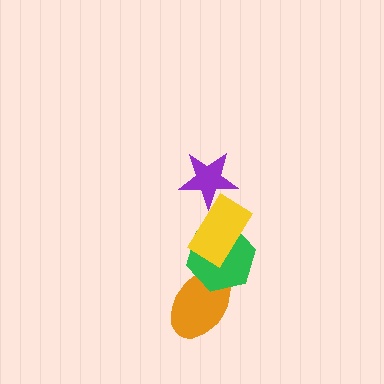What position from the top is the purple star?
The purple star is 1st from the top.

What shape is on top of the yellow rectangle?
The purple star is on top of the yellow rectangle.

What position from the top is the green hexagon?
The green hexagon is 3rd from the top.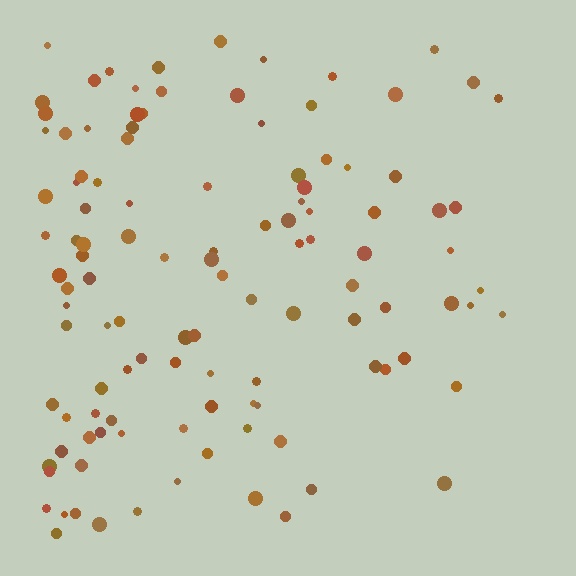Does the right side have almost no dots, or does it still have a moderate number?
Still a moderate number, just noticeably fewer than the left.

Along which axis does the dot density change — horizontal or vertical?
Horizontal.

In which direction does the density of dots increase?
From right to left, with the left side densest.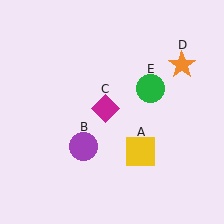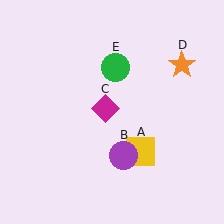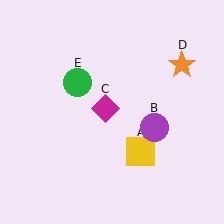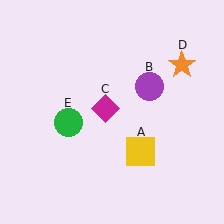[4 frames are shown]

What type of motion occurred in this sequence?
The purple circle (object B), green circle (object E) rotated counterclockwise around the center of the scene.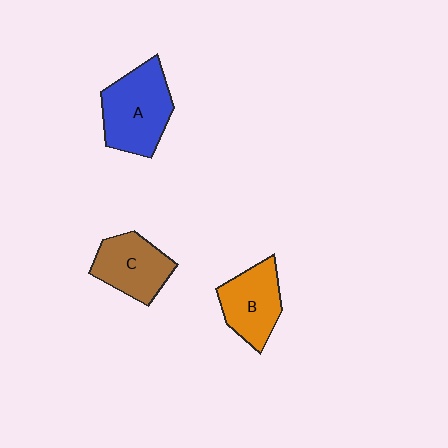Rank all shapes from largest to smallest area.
From largest to smallest: A (blue), B (orange), C (brown).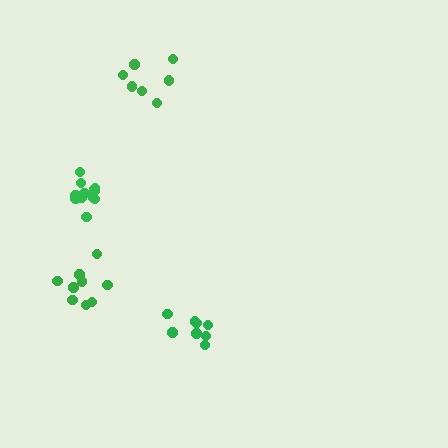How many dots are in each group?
Group 1: 8 dots, Group 2: 7 dots, Group 3: 12 dots, Group 4: 9 dots (36 total).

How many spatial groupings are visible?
There are 4 spatial groupings.